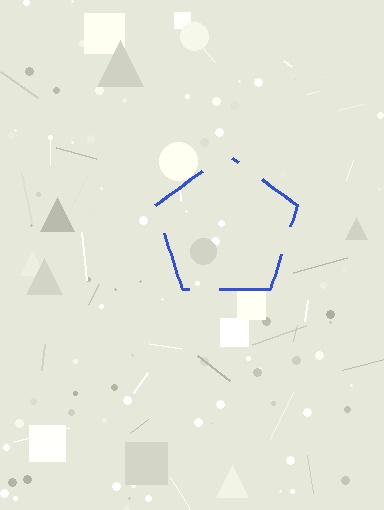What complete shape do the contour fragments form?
The contour fragments form a pentagon.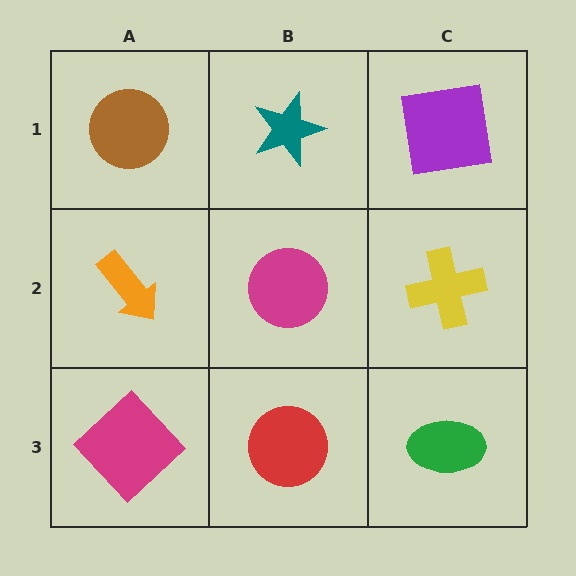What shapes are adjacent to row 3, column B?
A magenta circle (row 2, column B), a magenta diamond (row 3, column A), a green ellipse (row 3, column C).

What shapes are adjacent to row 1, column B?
A magenta circle (row 2, column B), a brown circle (row 1, column A), a purple square (row 1, column C).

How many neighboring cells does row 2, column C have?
3.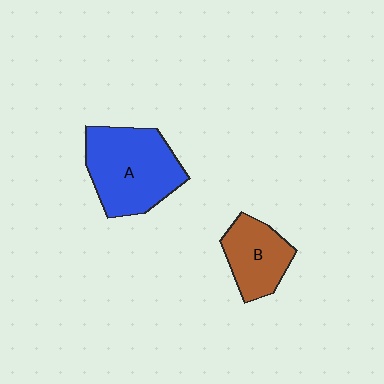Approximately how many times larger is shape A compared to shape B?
Approximately 1.7 times.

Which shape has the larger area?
Shape A (blue).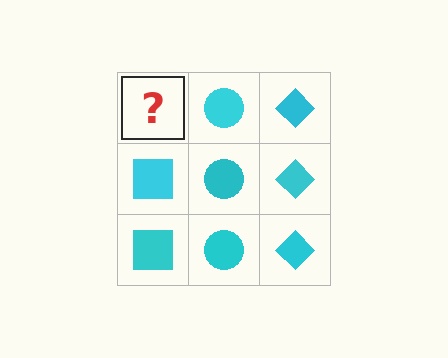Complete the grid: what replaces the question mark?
The question mark should be replaced with a cyan square.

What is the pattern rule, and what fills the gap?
The rule is that each column has a consistent shape. The gap should be filled with a cyan square.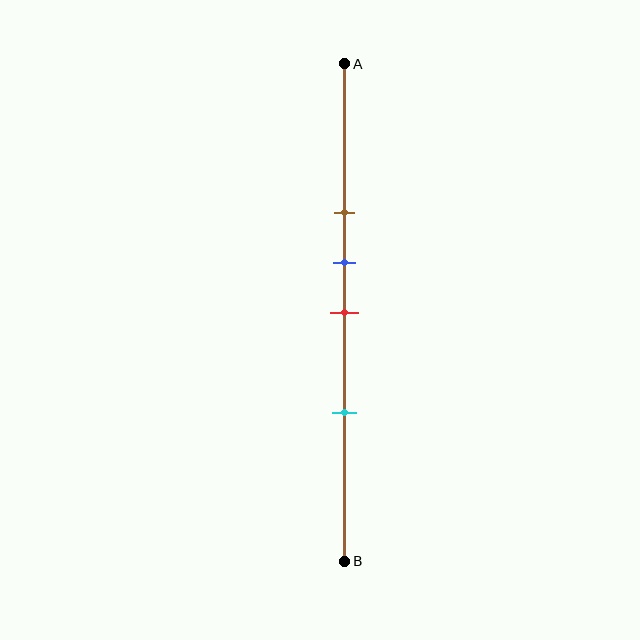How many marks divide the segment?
There are 4 marks dividing the segment.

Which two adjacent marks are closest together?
The blue and red marks are the closest adjacent pair.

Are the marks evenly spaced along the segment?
No, the marks are not evenly spaced.